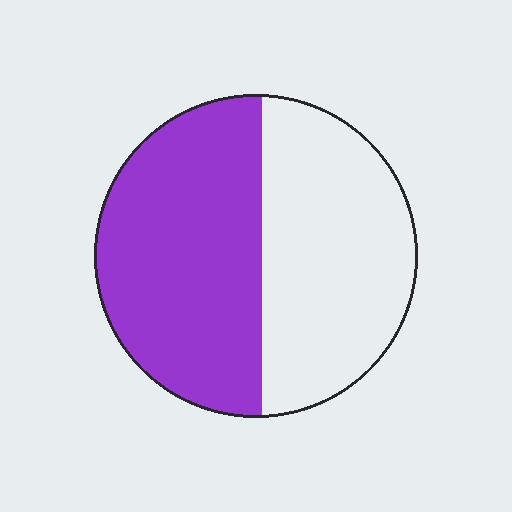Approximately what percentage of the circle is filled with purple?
Approximately 50%.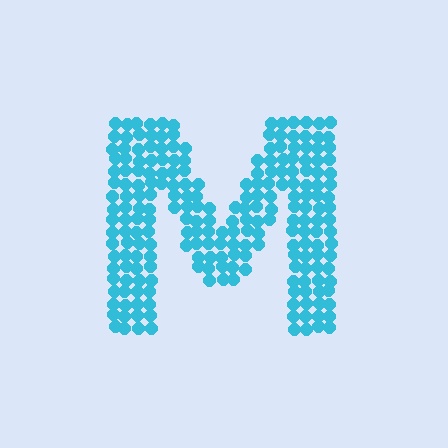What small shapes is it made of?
It is made of small circles.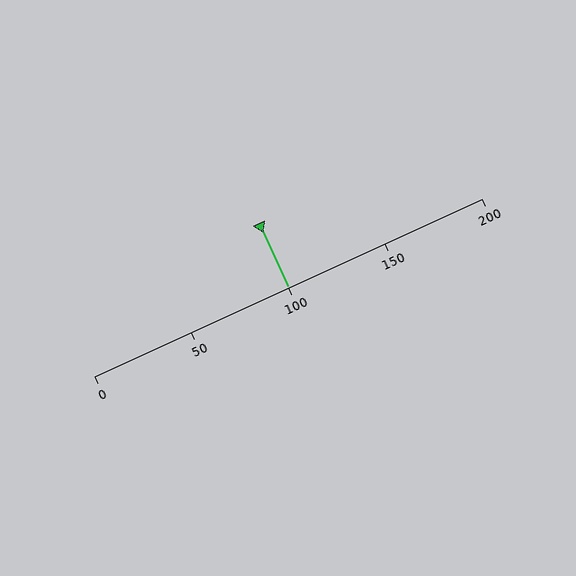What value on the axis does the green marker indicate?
The marker indicates approximately 100.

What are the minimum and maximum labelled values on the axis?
The axis runs from 0 to 200.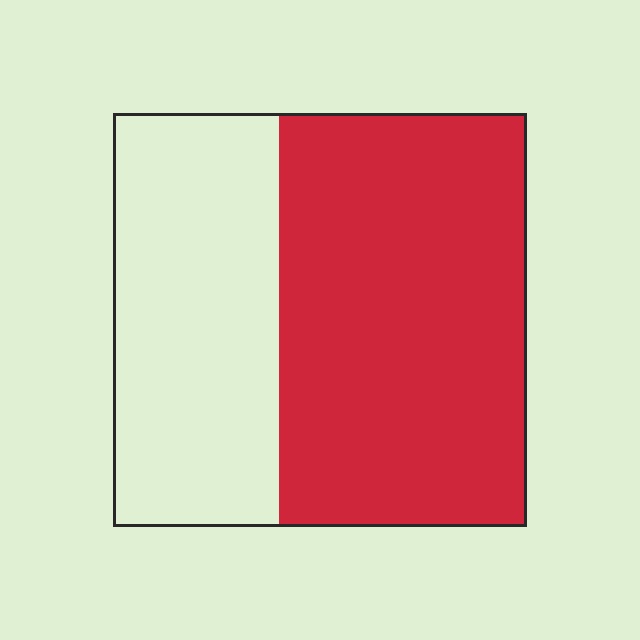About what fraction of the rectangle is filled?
About three fifths (3/5).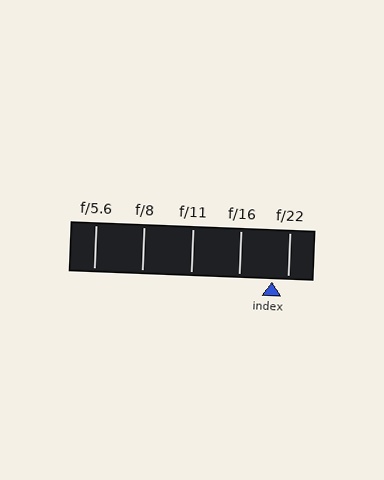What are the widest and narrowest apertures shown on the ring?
The widest aperture shown is f/5.6 and the narrowest is f/22.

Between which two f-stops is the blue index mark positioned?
The index mark is between f/16 and f/22.